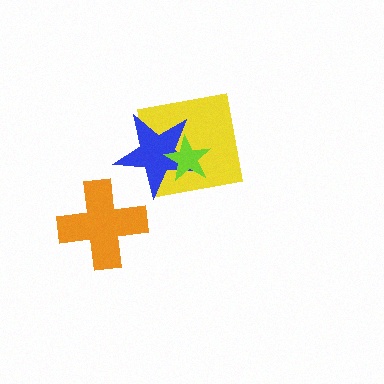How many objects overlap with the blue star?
2 objects overlap with the blue star.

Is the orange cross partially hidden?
No, no other shape covers it.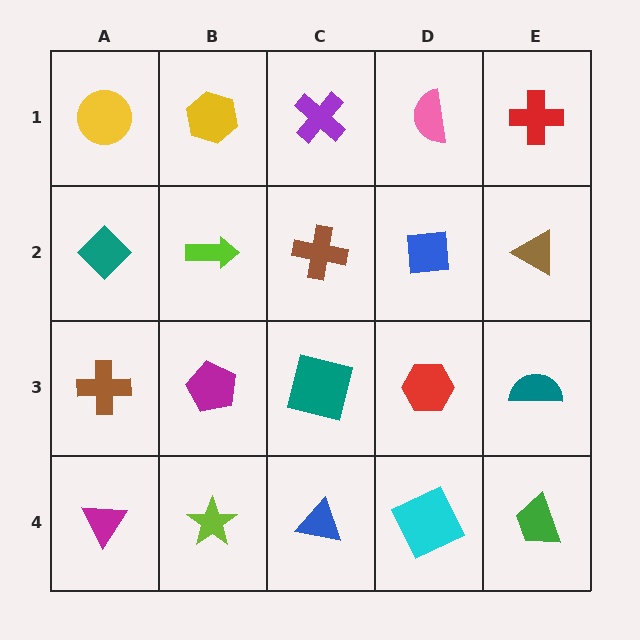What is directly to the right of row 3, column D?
A teal semicircle.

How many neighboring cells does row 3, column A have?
3.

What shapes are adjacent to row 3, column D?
A blue square (row 2, column D), a cyan square (row 4, column D), a teal square (row 3, column C), a teal semicircle (row 3, column E).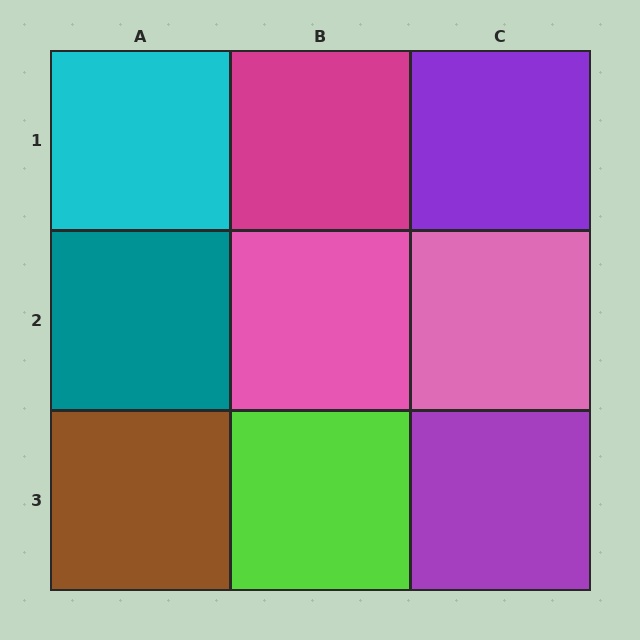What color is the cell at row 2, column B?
Pink.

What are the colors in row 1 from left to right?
Cyan, magenta, purple.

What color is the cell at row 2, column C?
Pink.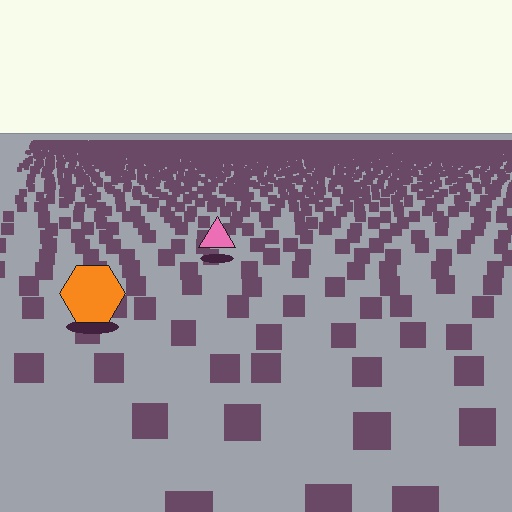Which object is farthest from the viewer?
The pink triangle is farthest from the viewer. It appears smaller and the ground texture around it is denser.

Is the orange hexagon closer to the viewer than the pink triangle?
Yes. The orange hexagon is closer — you can tell from the texture gradient: the ground texture is coarser near it.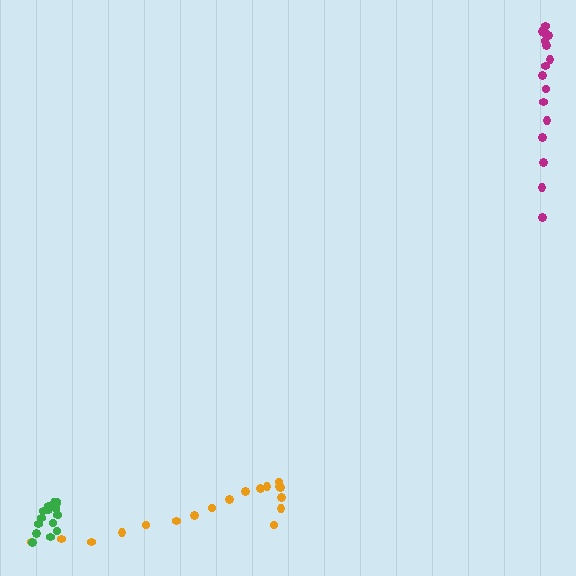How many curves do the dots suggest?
There are 3 distinct paths.